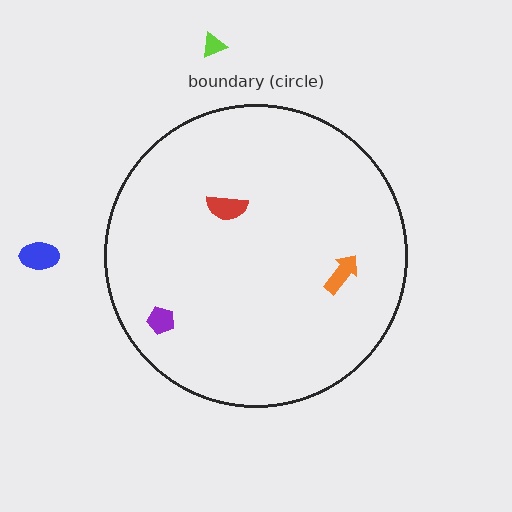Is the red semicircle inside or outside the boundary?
Inside.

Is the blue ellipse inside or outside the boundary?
Outside.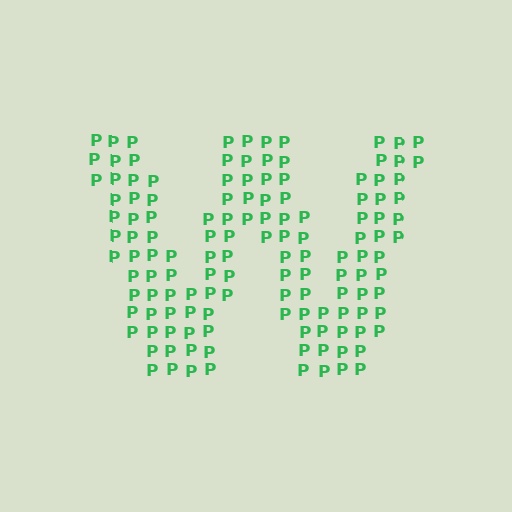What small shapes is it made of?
It is made of small letter P's.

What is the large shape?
The large shape is the letter W.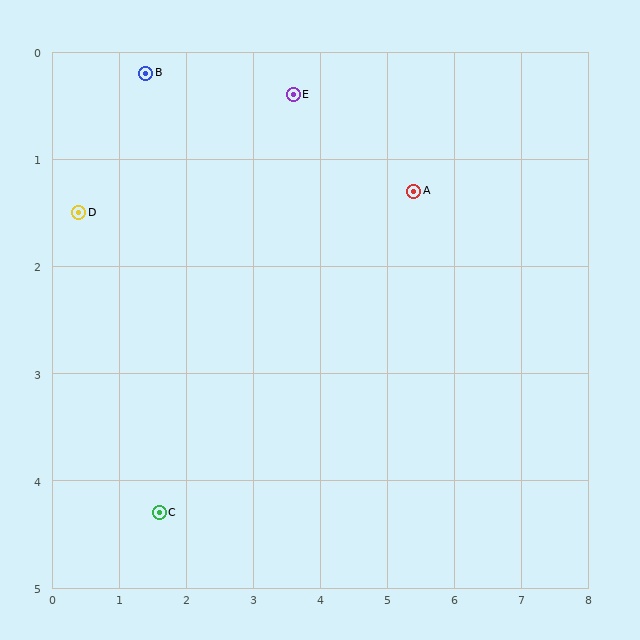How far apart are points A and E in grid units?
Points A and E are about 2.0 grid units apart.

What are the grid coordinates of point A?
Point A is at approximately (5.4, 1.3).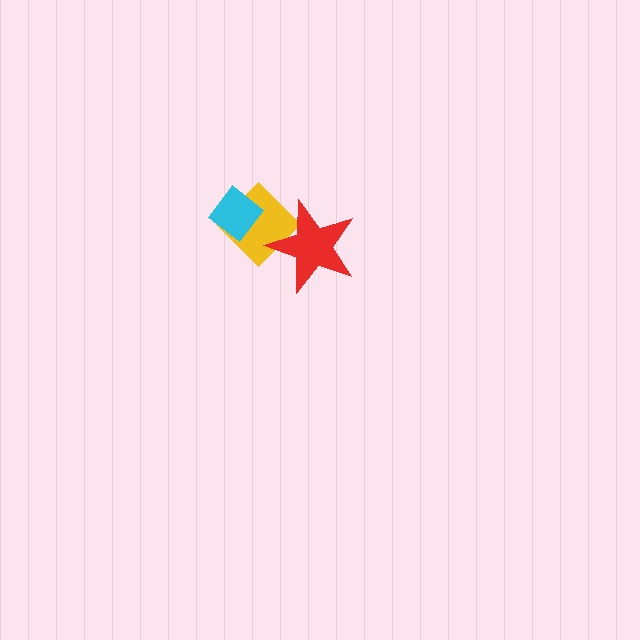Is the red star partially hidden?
No, no other shape covers it.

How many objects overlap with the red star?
1 object overlaps with the red star.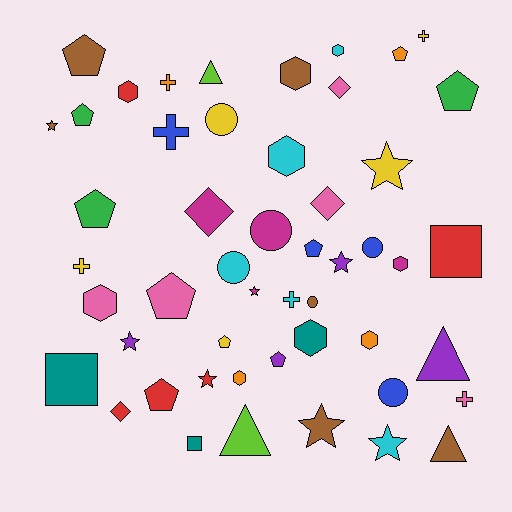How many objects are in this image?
There are 50 objects.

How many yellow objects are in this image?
There are 5 yellow objects.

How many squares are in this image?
There are 3 squares.